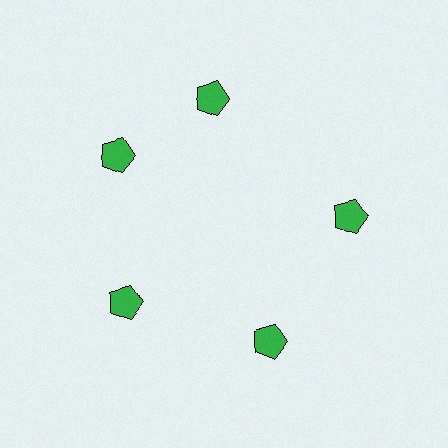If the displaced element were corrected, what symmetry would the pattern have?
It would have 5-fold rotational symmetry — the pattern would map onto itself every 72 degrees.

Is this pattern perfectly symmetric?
No. The 5 green pentagons are arranged in a ring, but one element near the 1 o'clock position is rotated out of alignment along the ring, breaking the 5-fold rotational symmetry.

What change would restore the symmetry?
The symmetry would be restored by rotating it back into even spacing with its neighbors so that all 5 pentagons sit at equal angles and equal distance from the center.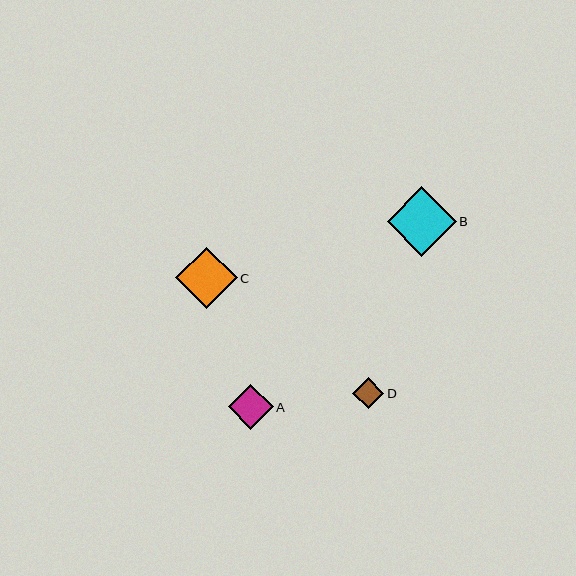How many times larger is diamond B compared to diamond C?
Diamond B is approximately 1.1 times the size of diamond C.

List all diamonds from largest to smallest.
From largest to smallest: B, C, A, D.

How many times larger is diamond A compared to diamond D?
Diamond A is approximately 1.5 times the size of diamond D.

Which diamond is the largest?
Diamond B is the largest with a size of approximately 69 pixels.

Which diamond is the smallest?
Diamond D is the smallest with a size of approximately 31 pixels.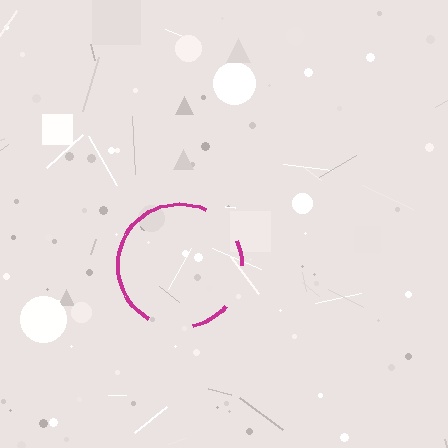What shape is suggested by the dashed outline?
The dashed outline suggests a circle.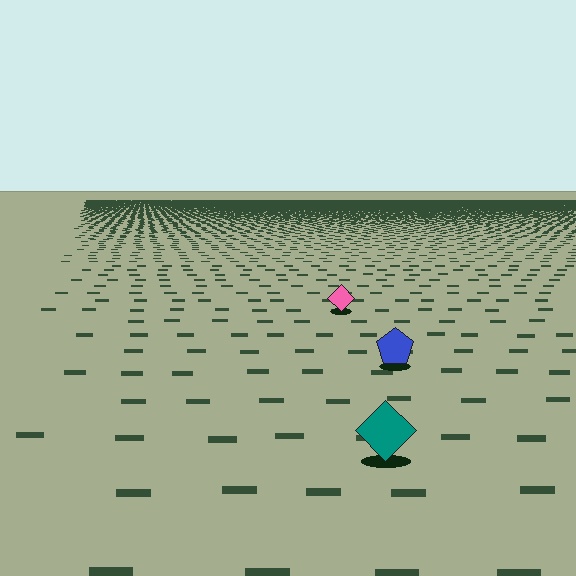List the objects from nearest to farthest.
From nearest to farthest: the teal diamond, the blue pentagon, the pink diamond.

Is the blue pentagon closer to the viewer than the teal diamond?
No. The teal diamond is closer — you can tell from the texture gradient: the ground texture is coarser near it.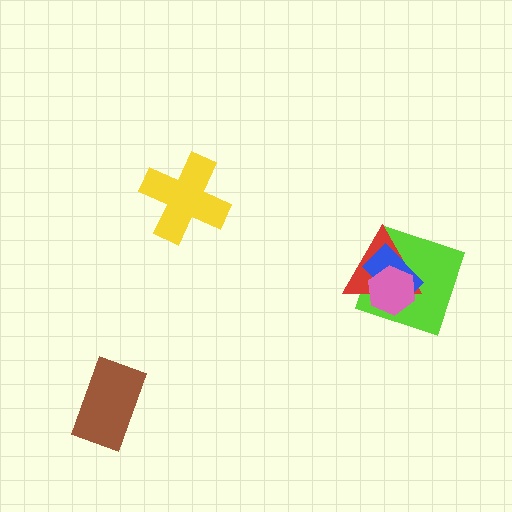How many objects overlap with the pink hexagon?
3 objects overlap with the pink hexagon.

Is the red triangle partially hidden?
Yes, it is partially covered by another shape.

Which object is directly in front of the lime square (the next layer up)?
The red triangle is directly in front of the lime square.